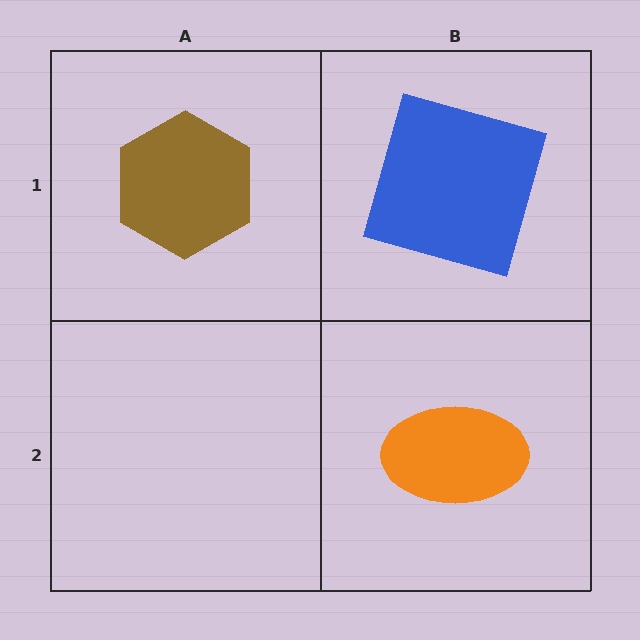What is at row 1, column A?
A brown hexagon.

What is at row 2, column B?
An orange ellipse.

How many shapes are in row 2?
1 shape.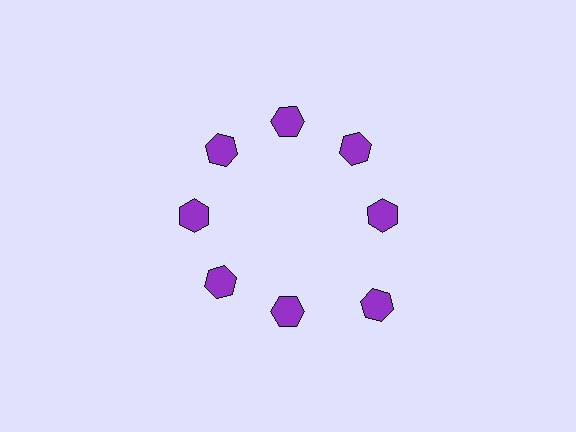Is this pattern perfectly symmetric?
No. The 8 purple hexagons are arranged in a ring, but one element near the 4 o'clock position is pushed outward from the center, breaking the 8-fold rotational symmetry.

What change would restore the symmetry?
The symmetry would be restored by moving it inward, back onto the ring so that all 8 hexagons sit at equal angles and equal distance from the center.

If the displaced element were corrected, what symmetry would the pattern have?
It would have 8-fold rotational symmetry — the pattern would map onto itself every 45 degrees.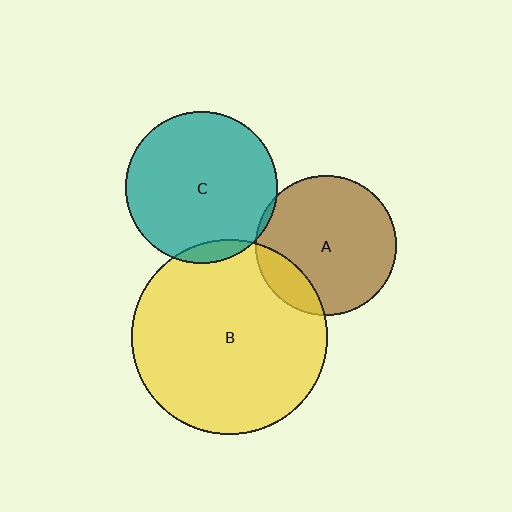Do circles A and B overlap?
Yes.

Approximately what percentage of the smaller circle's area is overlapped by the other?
Approximately 15%.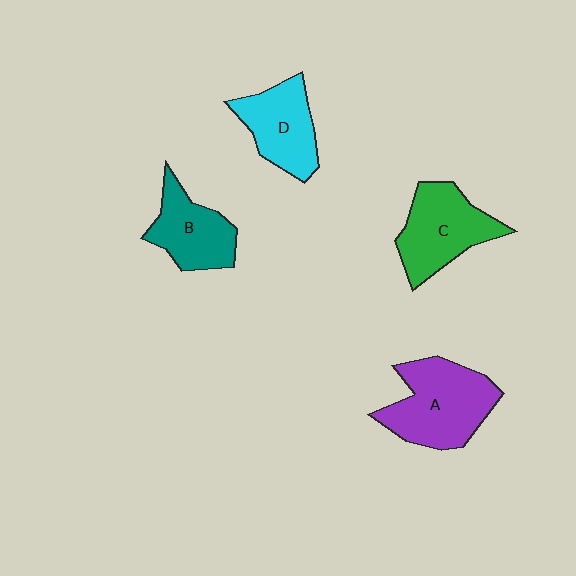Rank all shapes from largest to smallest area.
From largest to smallest: A (purple), C (green), D (cyan), B (teal).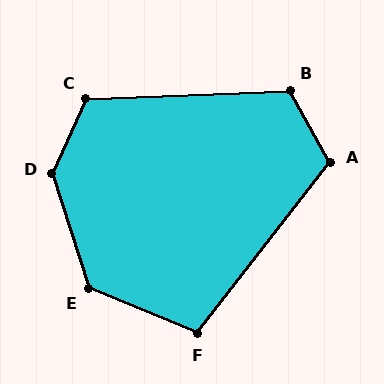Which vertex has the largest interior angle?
D, at approximately 138 degrees.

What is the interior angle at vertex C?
Approximately 117 degrees (obtuse).